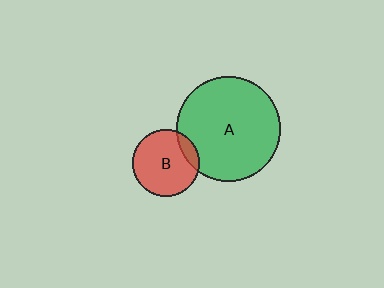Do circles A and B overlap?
Yes.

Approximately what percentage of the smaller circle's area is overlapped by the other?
Approximately 15%.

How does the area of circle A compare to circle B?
Approximately 2.5 times.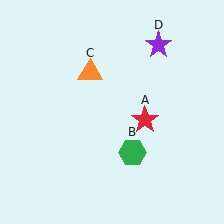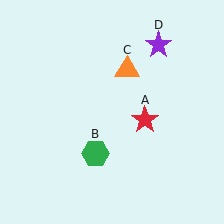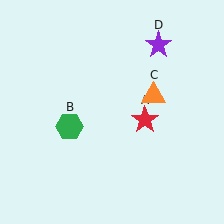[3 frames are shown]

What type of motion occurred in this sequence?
The green hexagon (object B), orange triangle (object C) rotated clockwise around the center of the scene.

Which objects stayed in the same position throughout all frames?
Red star (object A) and purple star (object D) remained stationary.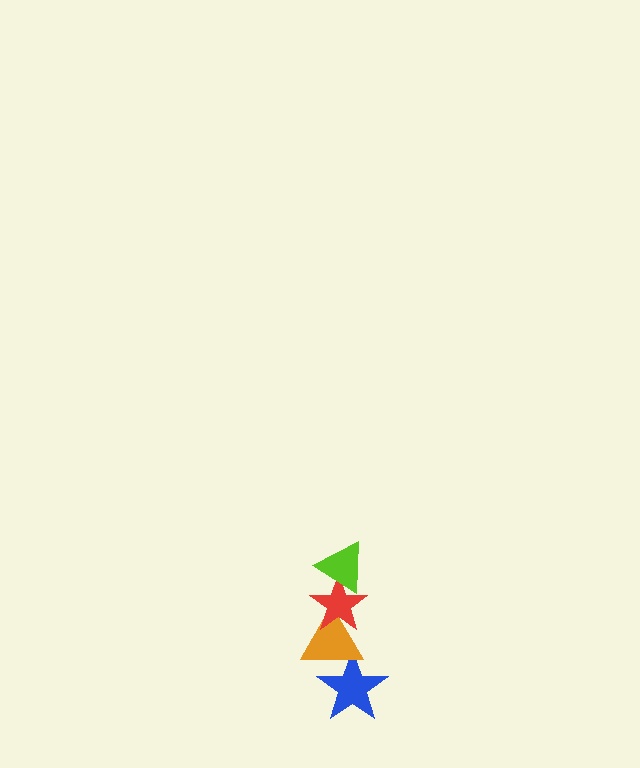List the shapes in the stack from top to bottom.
From top to bottom: the lime triangle, the red star, the orange triangle, the blue star.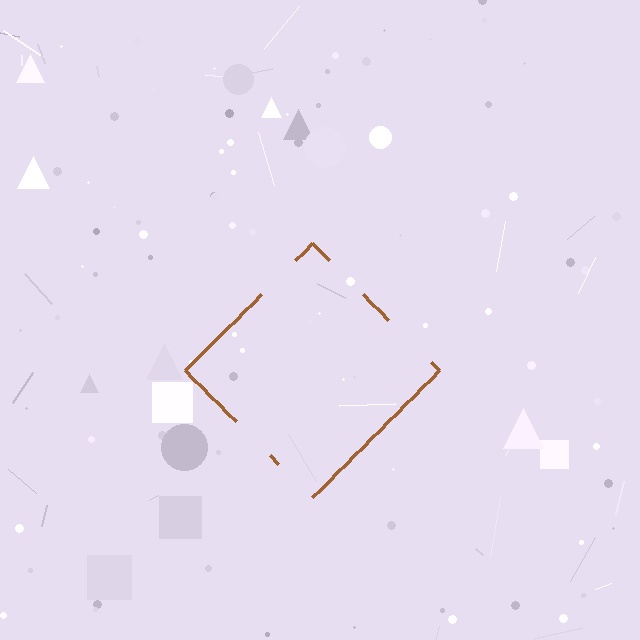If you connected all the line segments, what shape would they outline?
They would outline a diamond.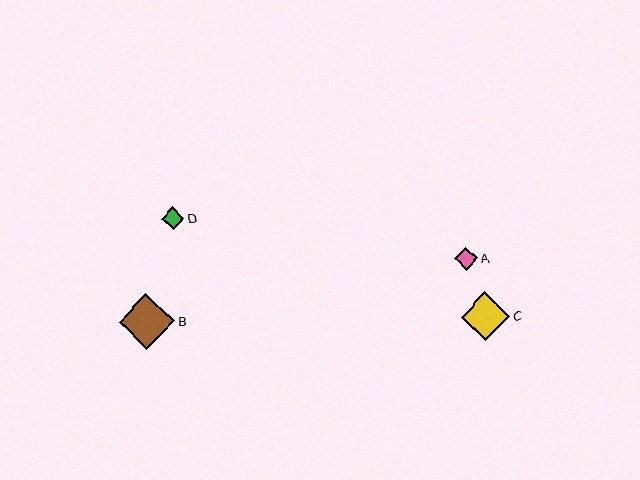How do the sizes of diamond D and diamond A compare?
Diamond D and diamond A are approximately the same size.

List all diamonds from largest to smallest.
From largest to smallest: B, C, D, A.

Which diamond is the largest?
Diamond B is the largest with a size of approximately 55 pixels.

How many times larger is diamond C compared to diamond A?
Diamond C is approximately 2.1 times the size of diamond A.